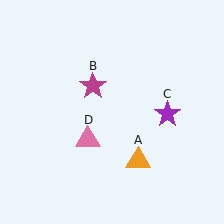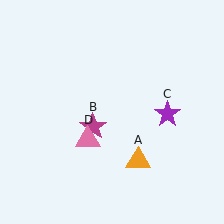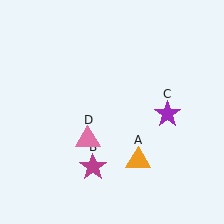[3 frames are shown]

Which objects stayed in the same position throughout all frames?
Orange triangle (object A) and purple star (object C) and pink triangle (object D) remained stationary.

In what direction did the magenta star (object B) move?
The magenta star (object B) moved down.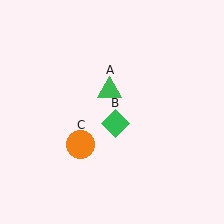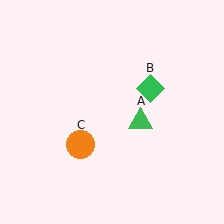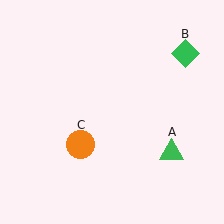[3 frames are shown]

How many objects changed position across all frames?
2 objects changed position: green triangle (object A), green diamond (object B).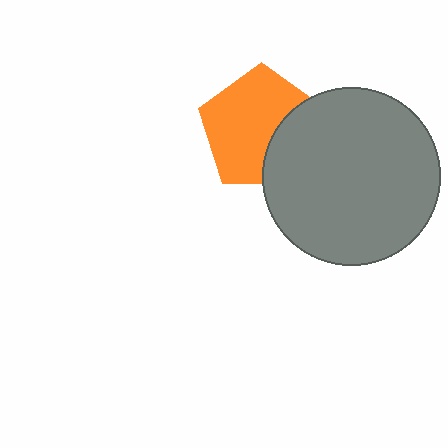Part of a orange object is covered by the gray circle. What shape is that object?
It is a pentagon.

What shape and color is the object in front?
The object in front is a gray circle.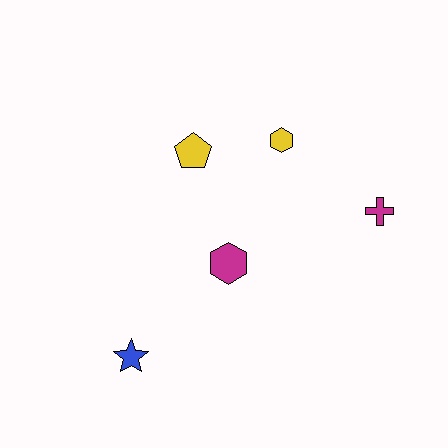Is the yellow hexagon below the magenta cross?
No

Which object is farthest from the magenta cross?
The blue star is farthest from the magenta cross.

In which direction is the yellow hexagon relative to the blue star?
The yellow hexagon is above the blue star.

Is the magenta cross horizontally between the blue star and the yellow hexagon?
No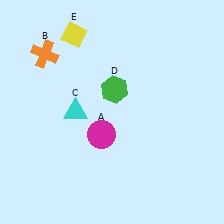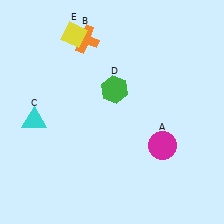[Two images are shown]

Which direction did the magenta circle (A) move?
The magenta circle (A) moved right.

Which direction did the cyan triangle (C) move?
The cyan triangle (C) moved left.